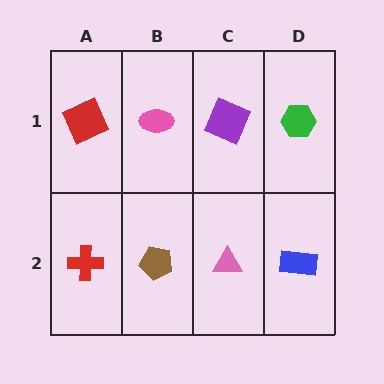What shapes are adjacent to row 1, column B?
A brown pentagon (row 2, column B), a red square (row 1, column A), a purple square (row 1, column C).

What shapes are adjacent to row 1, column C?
A pink triangle (row 2, column C), a pink ellipse (row 1, column B), a green hexagon (row 1, column D).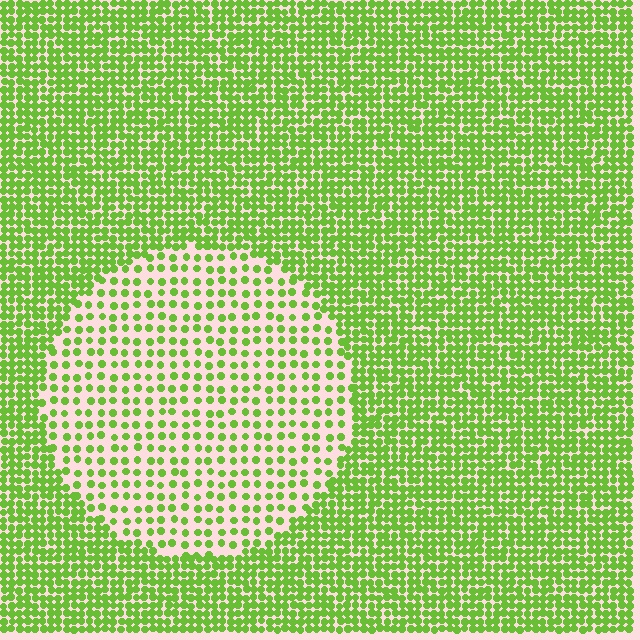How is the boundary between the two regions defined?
The boundary is defined by a change in element density (approximately 2.3x ratio). All elements are the same color, size, and shape.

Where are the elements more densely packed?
The elements are more densely packed outside the circle boundary.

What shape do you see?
I see a circle.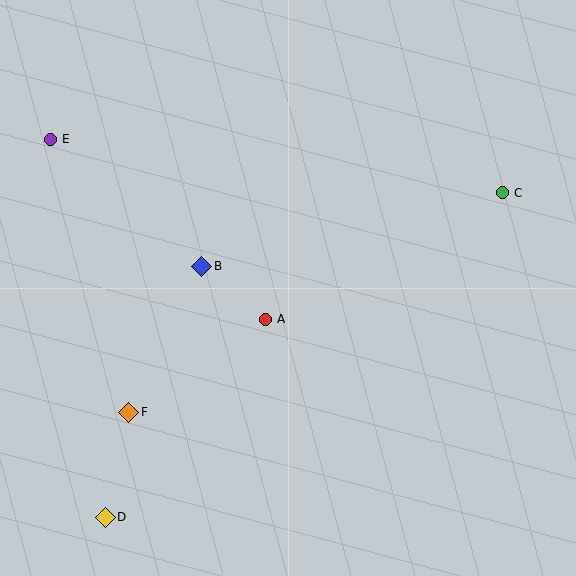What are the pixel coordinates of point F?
Point F is at (129, 412).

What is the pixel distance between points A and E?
The distance between A and E is 281 pixels.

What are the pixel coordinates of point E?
Point E is at (50, 139).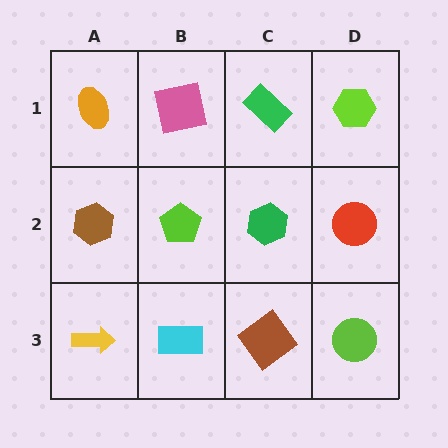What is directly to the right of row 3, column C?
A lime circle.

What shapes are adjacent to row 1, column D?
A red circle (row 2, column D), a green rectangle (row 1, column C).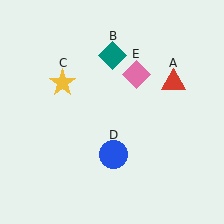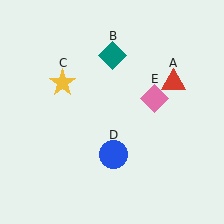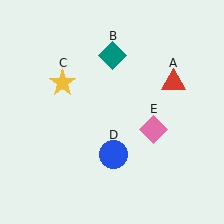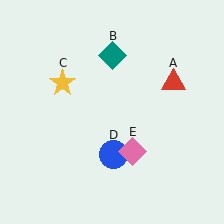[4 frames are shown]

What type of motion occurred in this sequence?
The pink diamond (object E) rotated clockwise around the center of the scene.